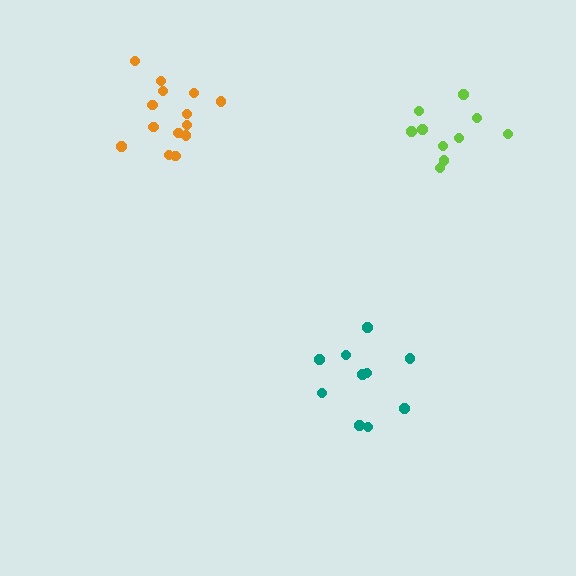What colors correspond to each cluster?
The clusters are colored: teal, orange, lime.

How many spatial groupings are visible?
There are 3 spatial groupings.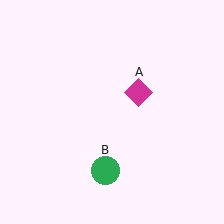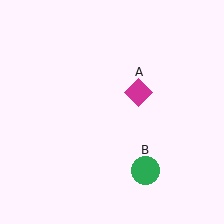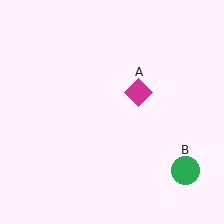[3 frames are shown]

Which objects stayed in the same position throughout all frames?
Magenta diamond (object A) remained stationary.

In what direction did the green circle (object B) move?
The green circle (object B) moved right.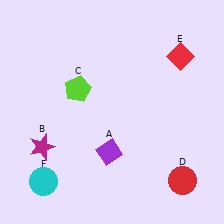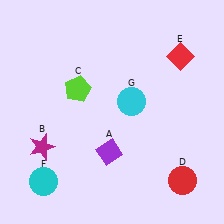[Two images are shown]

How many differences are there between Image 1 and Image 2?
There is 1 difference between the two images.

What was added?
A cyan circle (G) was added in Image 2.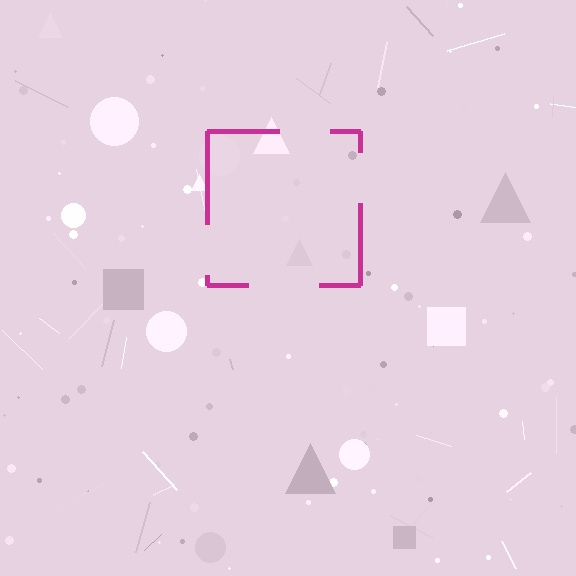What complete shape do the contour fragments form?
The contour fragments form a square.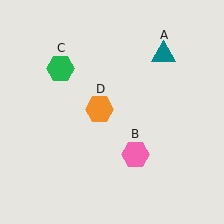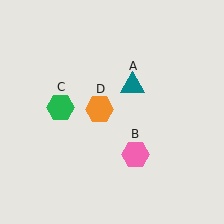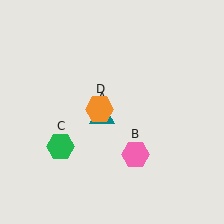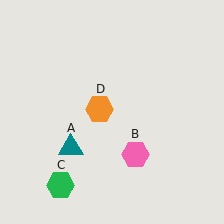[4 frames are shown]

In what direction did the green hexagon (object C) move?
The green hexagon (object C) moved down.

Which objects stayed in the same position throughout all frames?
Pink hexagon (object B) and orange hexagon (object D) remained stationary.